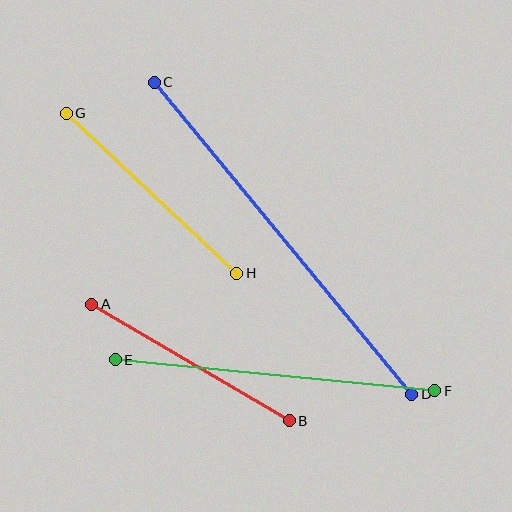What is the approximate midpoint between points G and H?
The midpoint is at approximately (151, 193) pixels.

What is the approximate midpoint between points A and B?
The midpoint is at approximately (191, 363) pixels.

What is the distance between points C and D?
The distance is approximately 405 pixels.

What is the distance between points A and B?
The distance is approximately 229 pixels.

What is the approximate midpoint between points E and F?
The midpoint is at approximately (275, 375) pixels.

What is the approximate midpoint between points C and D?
The midpoint is at approximately (283, 238) pixels.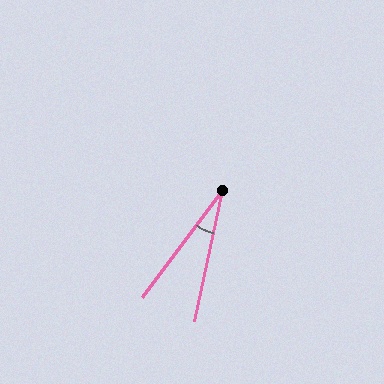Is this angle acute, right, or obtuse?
It is acute.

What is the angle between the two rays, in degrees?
Approximately 25 degrees.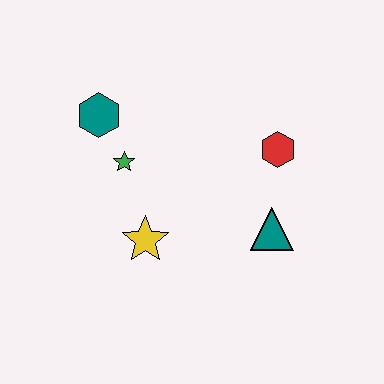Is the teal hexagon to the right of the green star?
No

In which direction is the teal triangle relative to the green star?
The teal triangle is to the right of the green star.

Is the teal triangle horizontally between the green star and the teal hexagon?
No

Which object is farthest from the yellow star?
The red hexagon is farthest from the yellow star.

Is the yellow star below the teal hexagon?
Yes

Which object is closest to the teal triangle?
The red hexagon is closest to the teal triangle.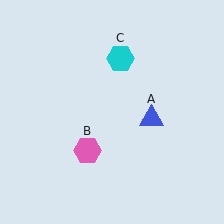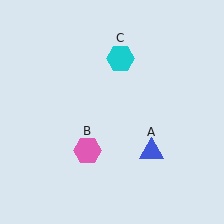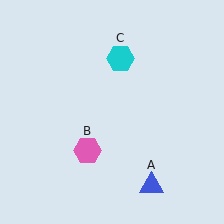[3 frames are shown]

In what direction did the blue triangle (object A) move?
The blue triangle (object A) moved down.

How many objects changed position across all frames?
1 object changed position: blue triangle (object A).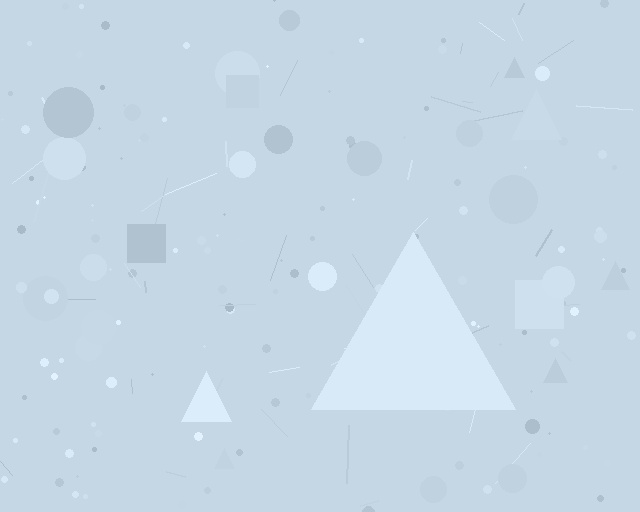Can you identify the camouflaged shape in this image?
The camouflaged shape is a triangle.